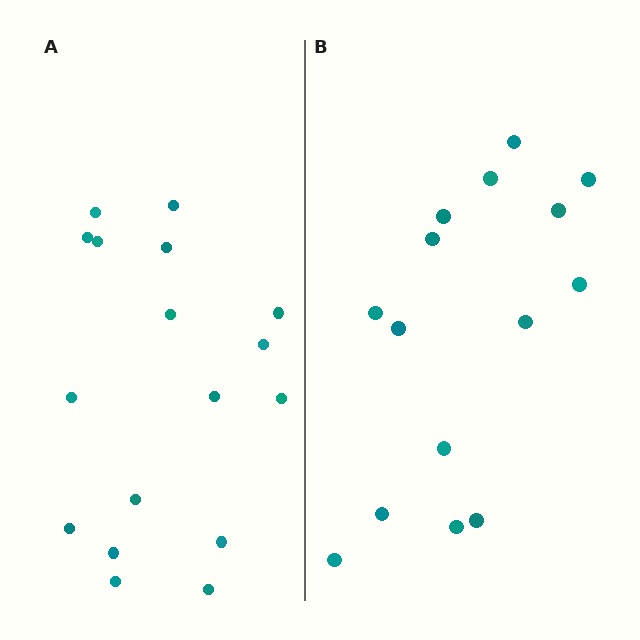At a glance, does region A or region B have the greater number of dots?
Region A (the left region) has more dots.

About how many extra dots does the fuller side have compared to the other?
Region A has just a few more — roughly 2 or 3 more dots than region B.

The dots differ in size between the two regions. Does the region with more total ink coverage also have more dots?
No. Region B has more total ink coverage because its dots are larger, but region A actually contains more individual dots. Total area can be misleading — the number of items is what matters here.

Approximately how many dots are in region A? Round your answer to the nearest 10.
About 20 dots. (The exact count is 17, which rounds to 20.)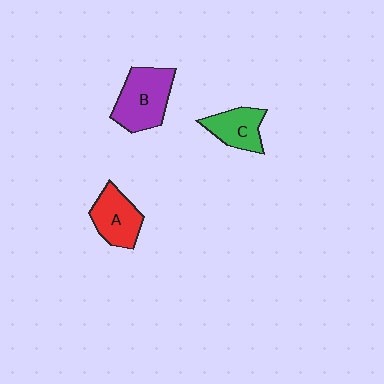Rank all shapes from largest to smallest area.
From largest to smallest: B (purple), A (red), C (green).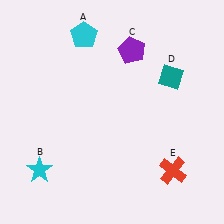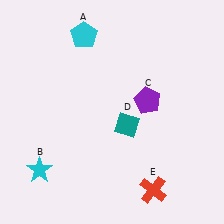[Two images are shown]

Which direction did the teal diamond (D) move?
The teal diamond (D) moved down.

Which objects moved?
The objects that moved are: the purple pentagon (C), the teal diamond (D), the red cross (E).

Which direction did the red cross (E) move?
The red cross (E) moved left.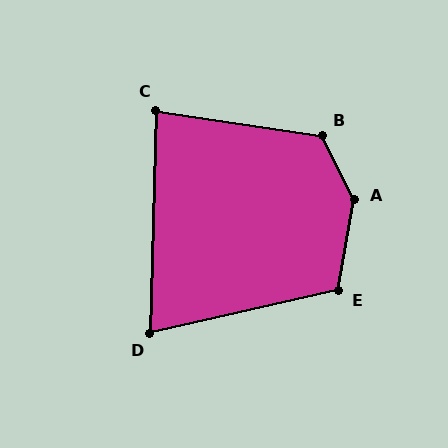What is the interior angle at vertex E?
Approximately 113 degrees (obtuse).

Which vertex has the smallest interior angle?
D, at approximately 75 degrees.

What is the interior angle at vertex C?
Approximately 83 degrees (acute).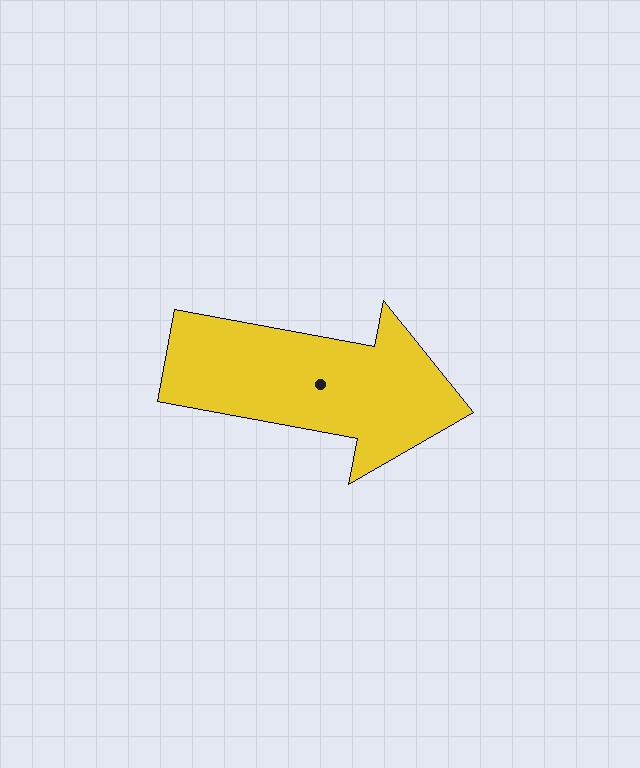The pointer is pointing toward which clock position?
Roughly 3 o'clock.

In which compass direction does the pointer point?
East.